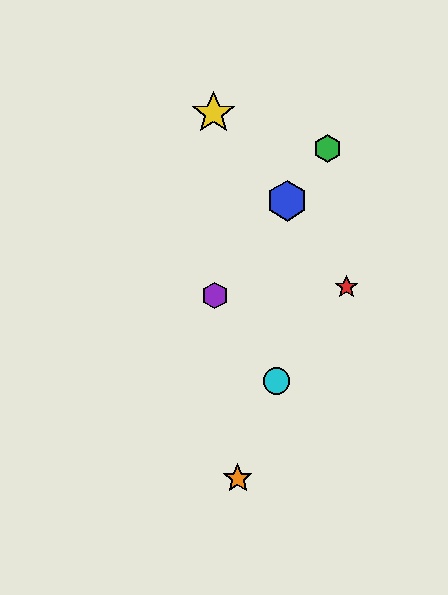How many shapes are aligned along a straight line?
3 shapes (the blue hexagon, the green hexagon, the purple hexagon) are aligned along a straight line.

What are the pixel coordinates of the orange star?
The orange star is at (238, 479).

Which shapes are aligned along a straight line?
The blue hexagon, the green hexagon, the purple hexagon are aligned along a straight line.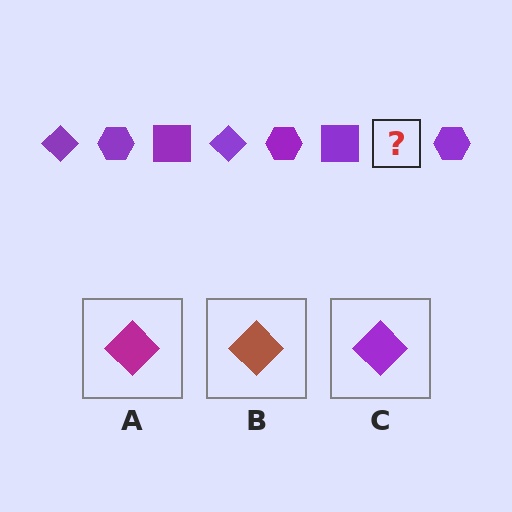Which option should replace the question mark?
Option C.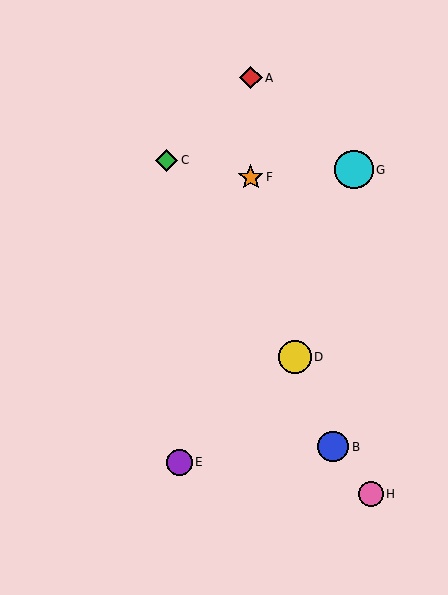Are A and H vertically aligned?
No, A is at x≈251 and H is at x≈371.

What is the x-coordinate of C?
Object C is at x≈167.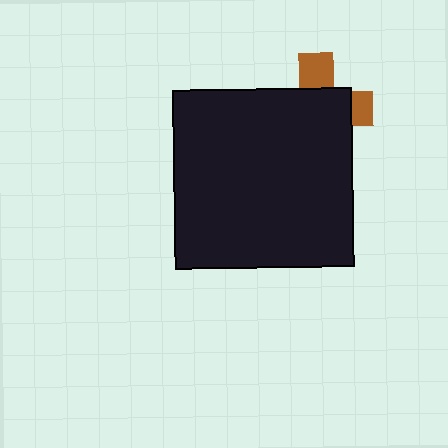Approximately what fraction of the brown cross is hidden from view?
Roughly 70% of the brown cross is hidden behind the black square.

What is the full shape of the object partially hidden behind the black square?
The partially hidden object is a brown cross.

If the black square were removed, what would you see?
You would see the complete brown cross.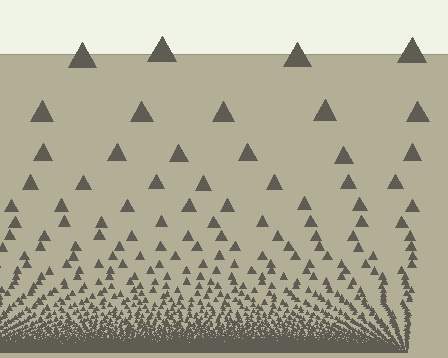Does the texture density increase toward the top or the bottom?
Density increases toward the bottom.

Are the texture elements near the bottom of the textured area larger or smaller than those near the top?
Smaller. The gradient is inverted — elements near the bottom are smaller and denser.